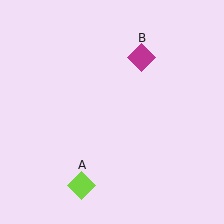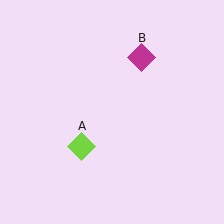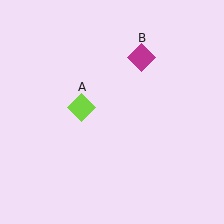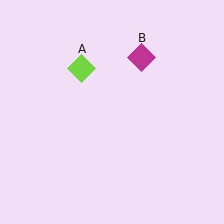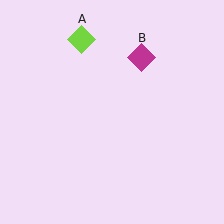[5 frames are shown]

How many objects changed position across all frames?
1 object changed position: lime diamond (object A).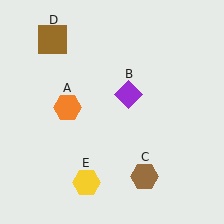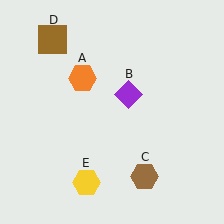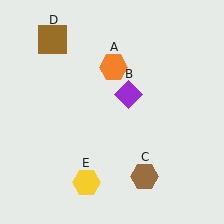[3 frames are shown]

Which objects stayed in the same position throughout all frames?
Purple diamond (object B) and brown hexagon (object C) and brown square (object D) and yellow hexagon (object E) remained stationary.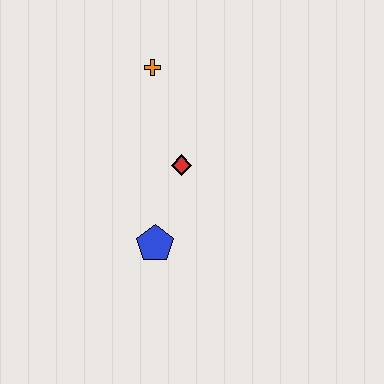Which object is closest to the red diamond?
The blue pentagon is closest to the red diamond.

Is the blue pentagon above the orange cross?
No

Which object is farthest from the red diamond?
The orange cross is farthest from the red diamond.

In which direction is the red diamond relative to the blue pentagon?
The red diamond is above the blue pentagon.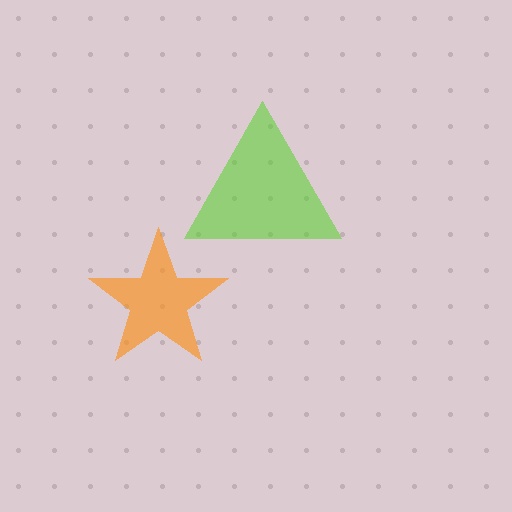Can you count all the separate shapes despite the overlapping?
Yes, there are 2 separate shapes.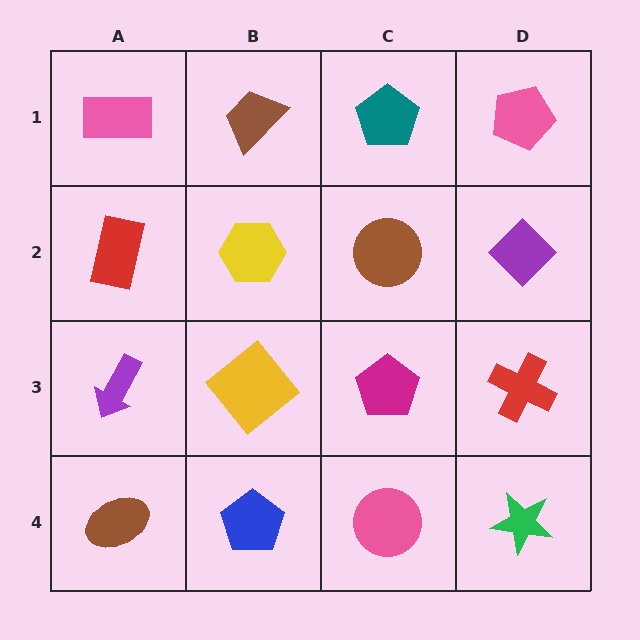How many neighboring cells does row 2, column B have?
4.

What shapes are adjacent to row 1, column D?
A purple diamond (row 2, column D), a teal pentagon (row 1, column C).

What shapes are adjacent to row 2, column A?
A pink rectangle (row 1, column A), a purple arrow (row 3, column A), a yellow hexagon (row 2, column B).